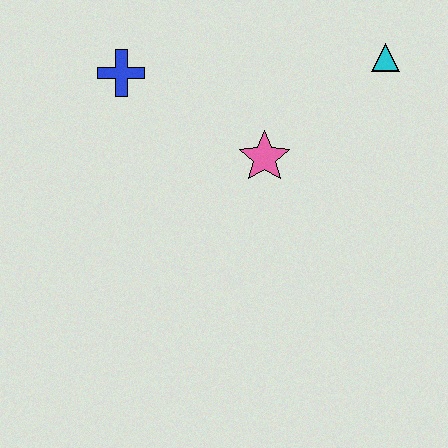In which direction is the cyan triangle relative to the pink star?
The cyan triangle is to the right of the pink star.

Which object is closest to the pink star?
The cyan triangle is closest to the pink star.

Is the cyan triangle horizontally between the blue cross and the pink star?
No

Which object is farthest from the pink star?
The blue cross is farthest from the pink star.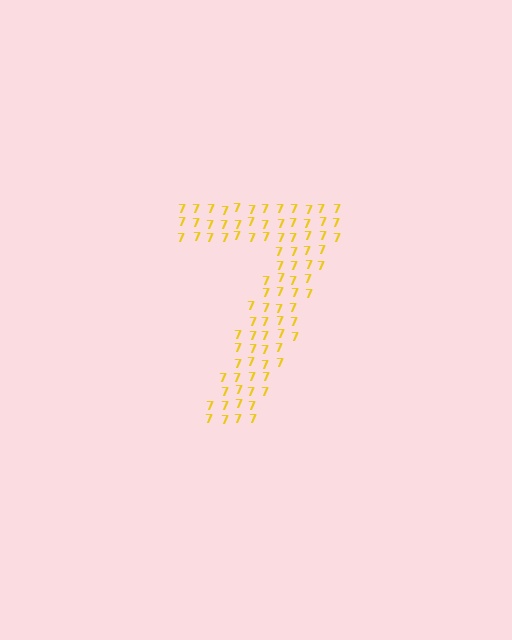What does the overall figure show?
The overall figure shows the digit 7.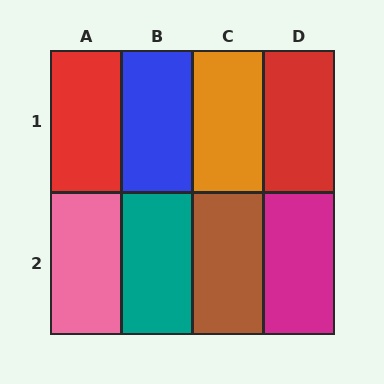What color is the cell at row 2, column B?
Teal.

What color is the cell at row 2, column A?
Pink.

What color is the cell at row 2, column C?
Brown.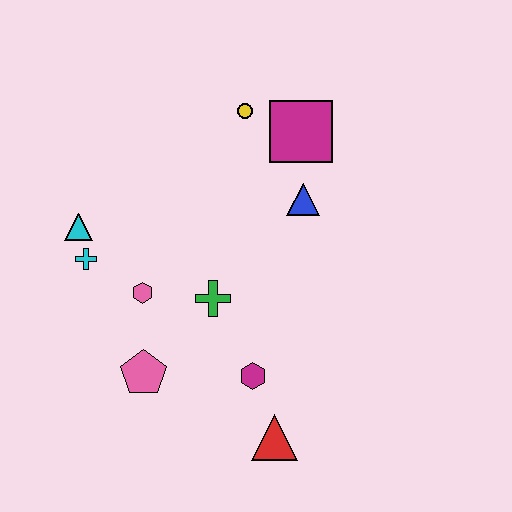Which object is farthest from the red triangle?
The yellow circle is farthest from the red triangle.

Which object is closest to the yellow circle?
The magenta square is closest to the yellow circle.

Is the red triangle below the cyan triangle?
Yes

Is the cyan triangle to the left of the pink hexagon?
Yes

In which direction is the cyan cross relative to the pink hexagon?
The cyan cross is to the left of the pink hexagon.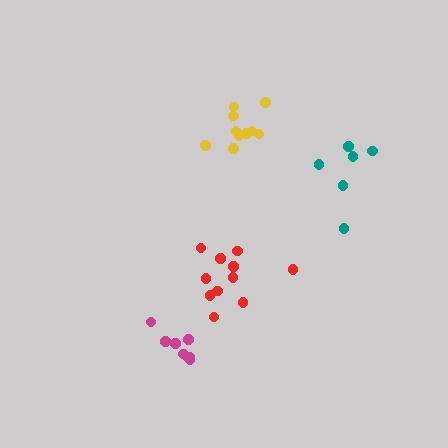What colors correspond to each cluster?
The clusters are colored: yellow, magenta, teal, red.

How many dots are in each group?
Group 1: 10 dots, Group 2: 8 dots, Group 3: 6 dots, Group 4: 11 dots (35 total).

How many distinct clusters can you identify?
There are 4 distinct clusters.